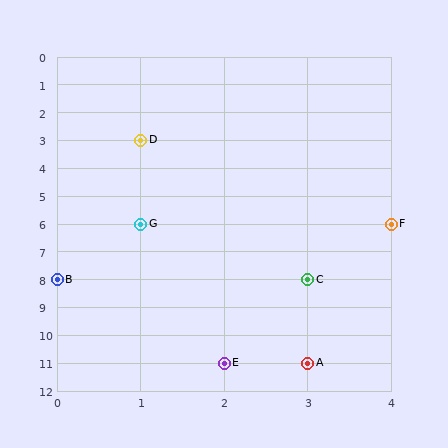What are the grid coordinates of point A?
Point A is at grid coordinates (3, 11).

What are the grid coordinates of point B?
Point B is at grid coordinates (0, 8).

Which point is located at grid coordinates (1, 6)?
Point G is at (1, 6).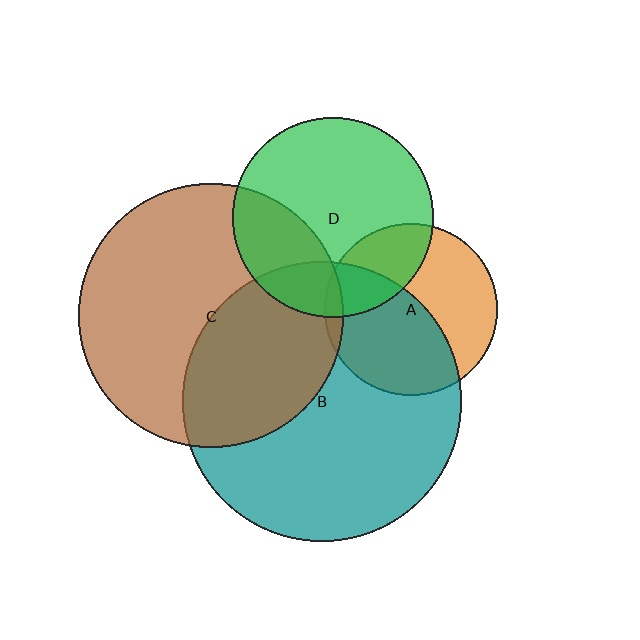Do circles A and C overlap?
Yes.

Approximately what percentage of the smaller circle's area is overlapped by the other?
Approximately 5%.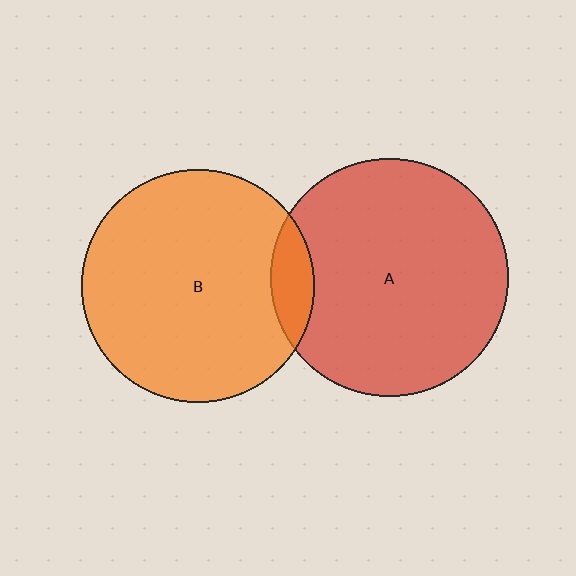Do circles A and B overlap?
Yes.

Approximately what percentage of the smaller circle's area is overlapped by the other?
Approximately 10%.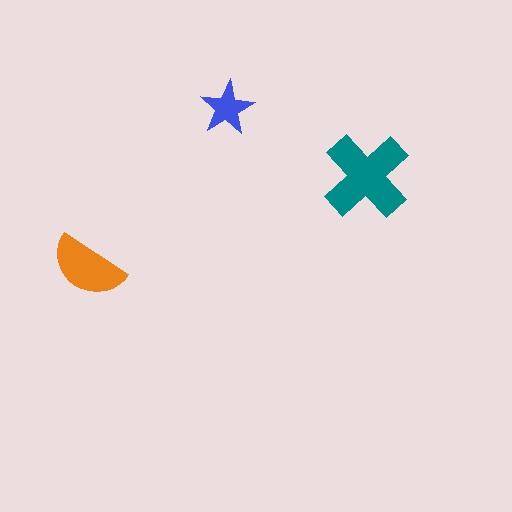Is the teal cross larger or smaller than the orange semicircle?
Larger.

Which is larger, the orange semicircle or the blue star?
The orange semicircle.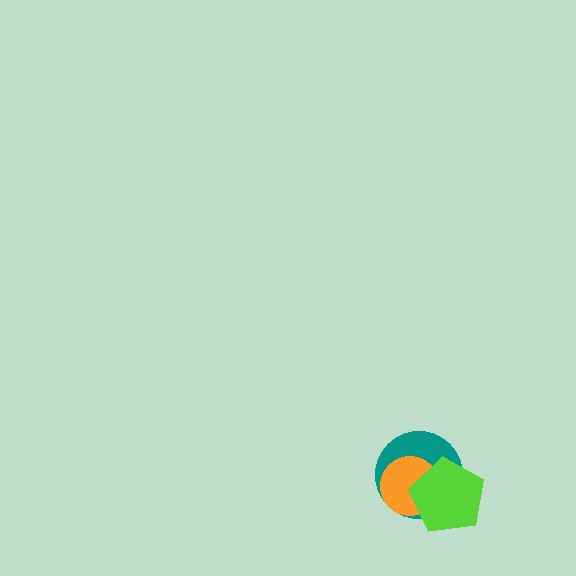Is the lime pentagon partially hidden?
No, no other shape covers it.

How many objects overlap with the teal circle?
2 objects overlap with the teal circle.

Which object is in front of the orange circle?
The lime pentagon is in front of the orange circle.